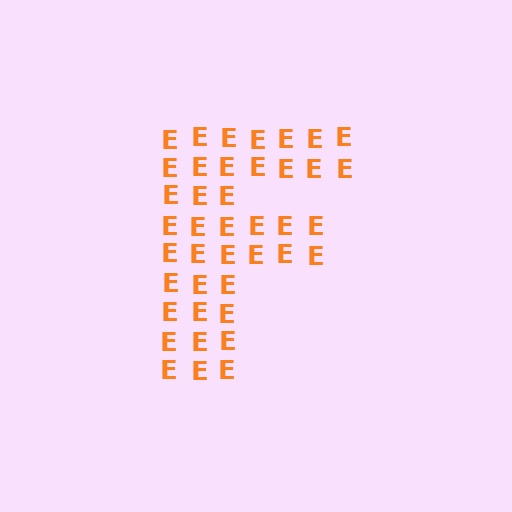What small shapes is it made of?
It is made of small letter E's.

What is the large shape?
The large shape is the letter F.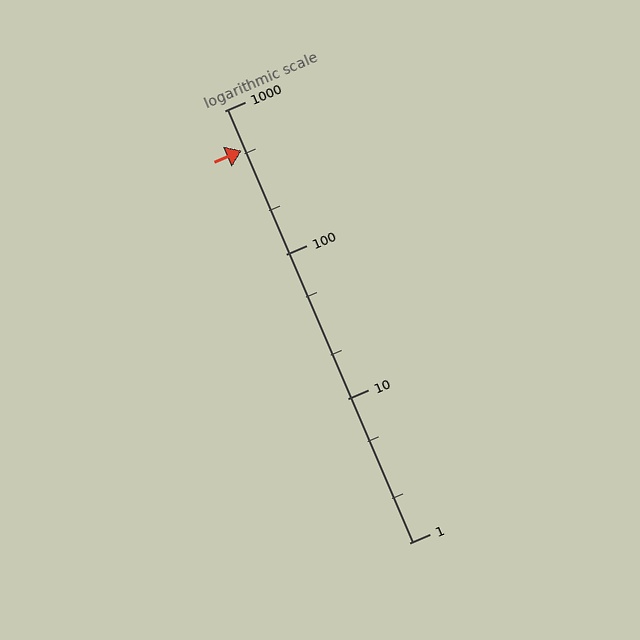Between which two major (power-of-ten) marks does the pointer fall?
The pointer is between 100 and 1000.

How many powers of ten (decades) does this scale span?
The scale spans 3 decades, from 1 to 1000.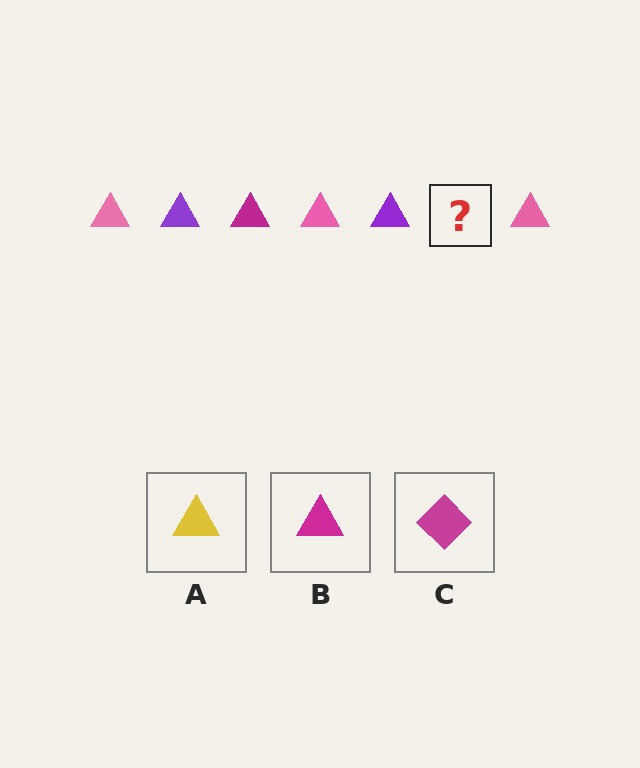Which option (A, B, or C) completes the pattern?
B.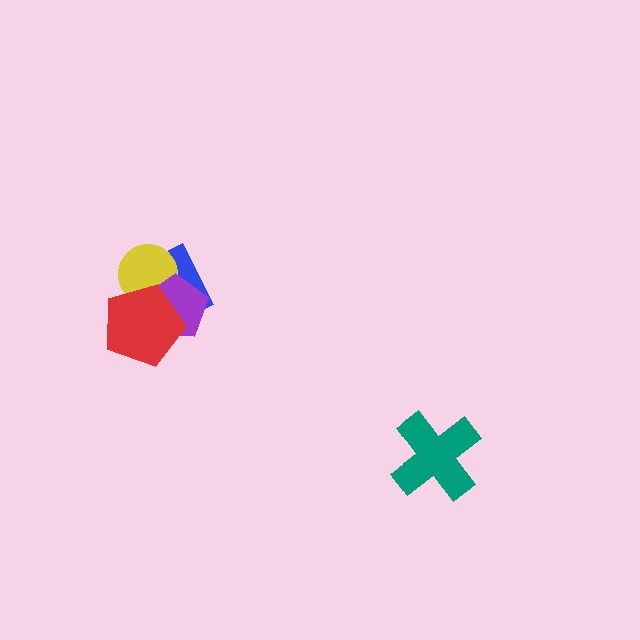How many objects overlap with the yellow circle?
3 objects overlap with the yellow circle.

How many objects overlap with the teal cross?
0 objects overlap with the teal cross.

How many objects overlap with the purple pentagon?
3 objects overlap with the purple pentagon.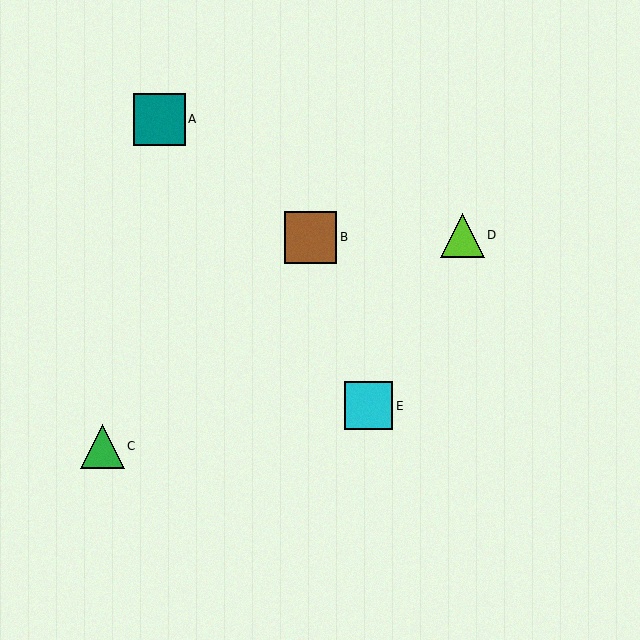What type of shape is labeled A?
Shape A is a teal square.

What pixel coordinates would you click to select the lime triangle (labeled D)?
Click at (462, 235) to select the lime triangle D.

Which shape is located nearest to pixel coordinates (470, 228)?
The lime triangle (labeled D) at (462, 235) is nearest to that location.